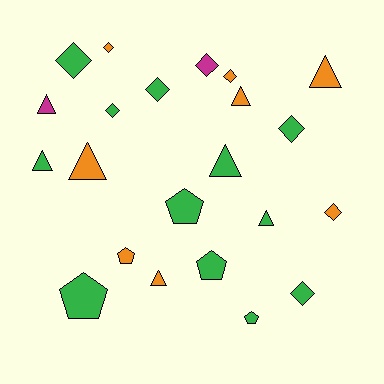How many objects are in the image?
There are 22 objects.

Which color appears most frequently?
Green, with 12 objects.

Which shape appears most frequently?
Diamond, with 9 objects.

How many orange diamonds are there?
There are 3 orange diamonds.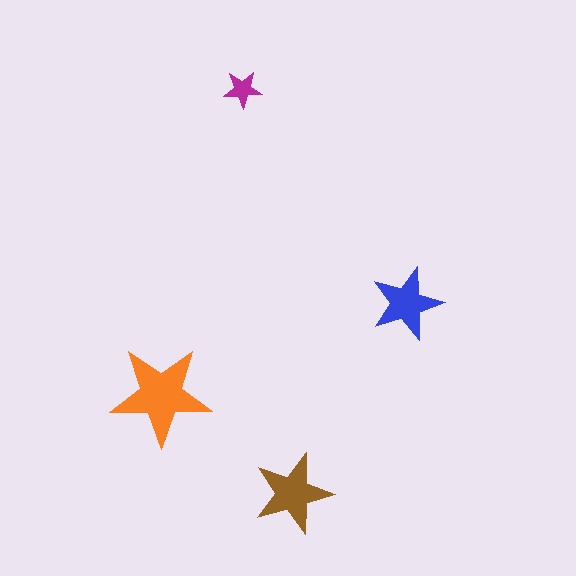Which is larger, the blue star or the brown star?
The brown one.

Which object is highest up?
The magenta star is topmost.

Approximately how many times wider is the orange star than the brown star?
About 1.5 times wider.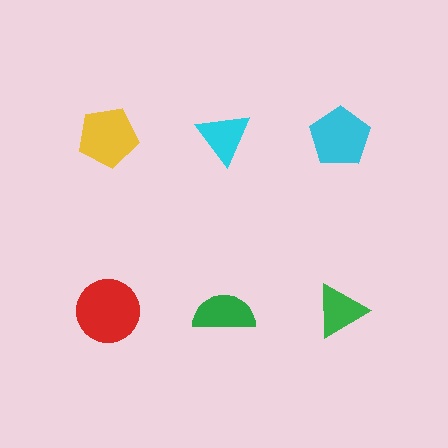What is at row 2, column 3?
A green triangle.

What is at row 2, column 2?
A green semicircle.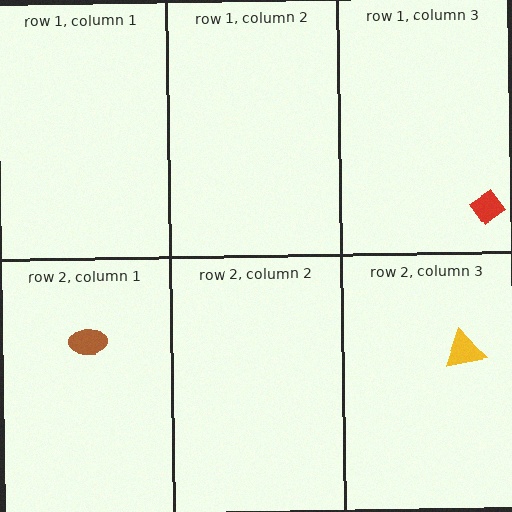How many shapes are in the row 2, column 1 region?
1.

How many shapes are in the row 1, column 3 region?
1.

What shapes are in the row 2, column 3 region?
The yellow triangle.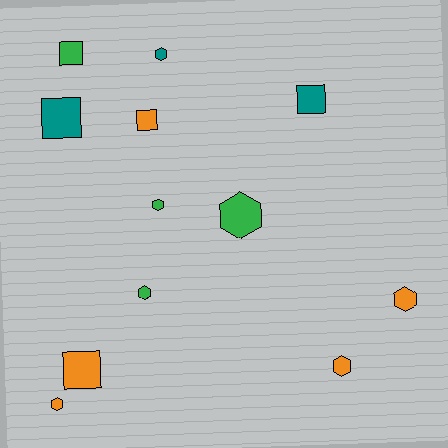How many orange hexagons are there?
There are 3 orange hexagons.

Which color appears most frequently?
Orange, with 5 objects.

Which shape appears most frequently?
Hexagon, with 7 objects.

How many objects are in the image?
There are 12 objects.